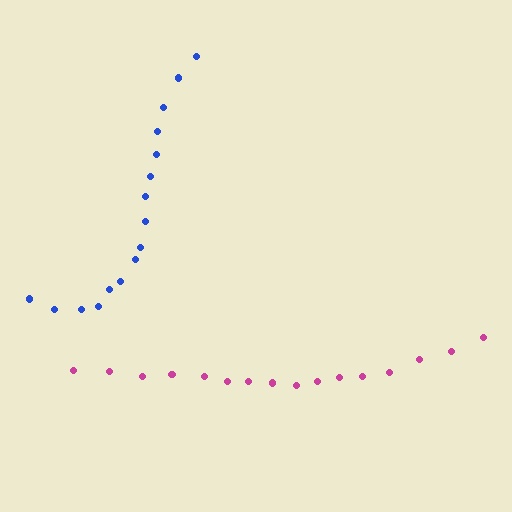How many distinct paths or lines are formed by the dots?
There are 2 distinct paths.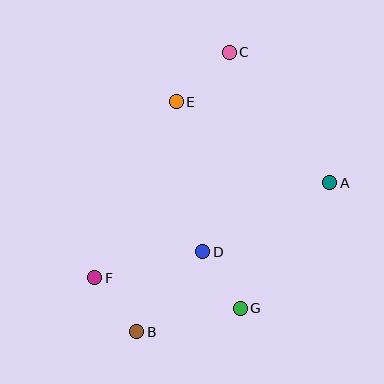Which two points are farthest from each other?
Points B and C are farthest from each other.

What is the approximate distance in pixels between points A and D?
The distance between A and D is approximately 145 pixels.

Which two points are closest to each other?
Points D and G are closest to each other.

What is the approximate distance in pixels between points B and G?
The distance between B and G is approximately 106 pixels.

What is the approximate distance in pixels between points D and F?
The distance between D and F is approximately 111 pixels.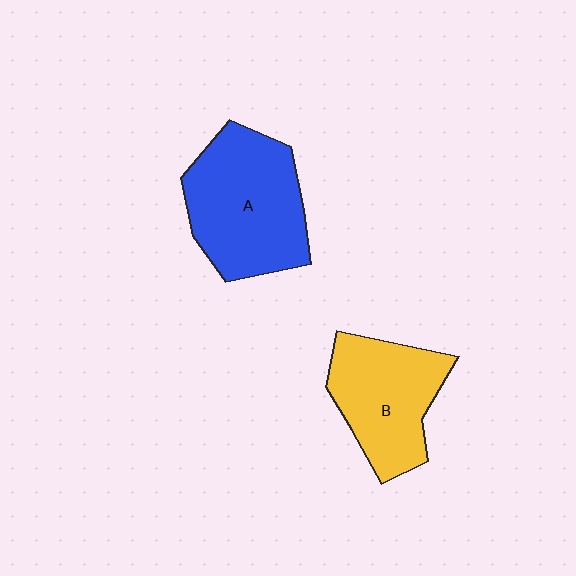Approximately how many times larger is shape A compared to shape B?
Approximately 1.2 times.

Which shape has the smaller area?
Shape B (yellow).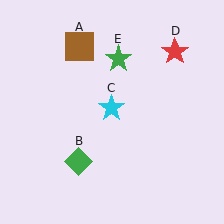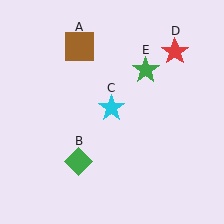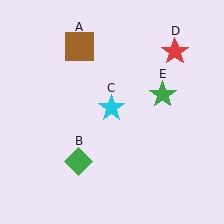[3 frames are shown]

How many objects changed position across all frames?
1 object changed position: green star (object E).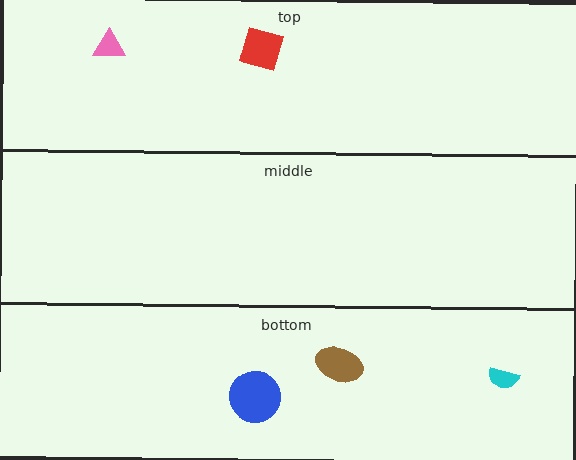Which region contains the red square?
The top region.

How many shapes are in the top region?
2.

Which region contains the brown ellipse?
The bottom region.